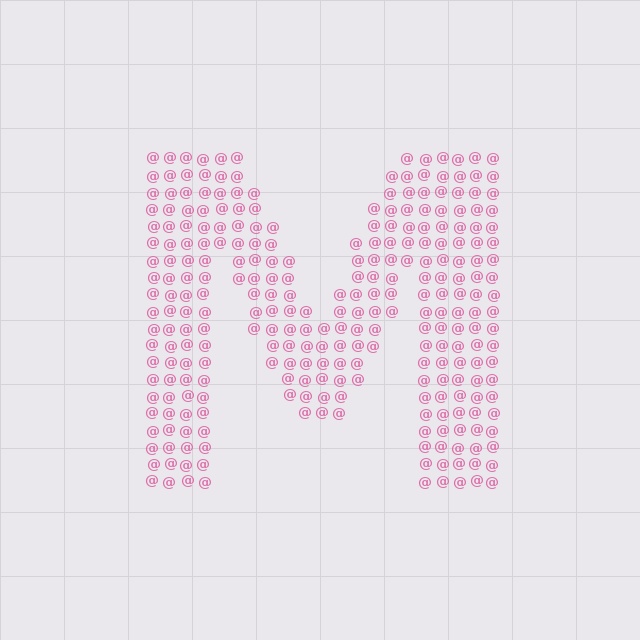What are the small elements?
The small elements are at signs.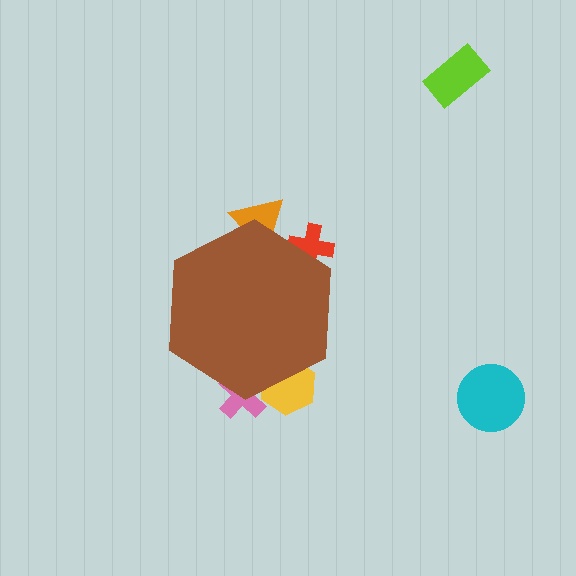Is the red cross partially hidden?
Yes, the red cross is partially hidden behind the brown hexagon.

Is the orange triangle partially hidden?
Yes, the orange triangle is partially hidden behind the brown hexagon.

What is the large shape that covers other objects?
A brown hexagon.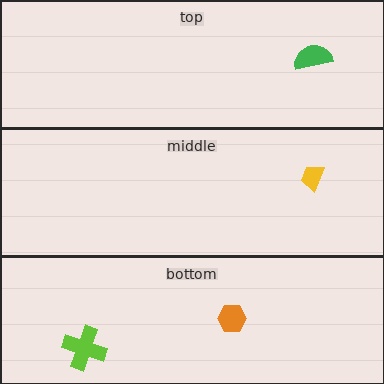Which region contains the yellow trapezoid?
The middle region.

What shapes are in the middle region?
The yellow trapezoid.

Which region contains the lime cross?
The bottom region.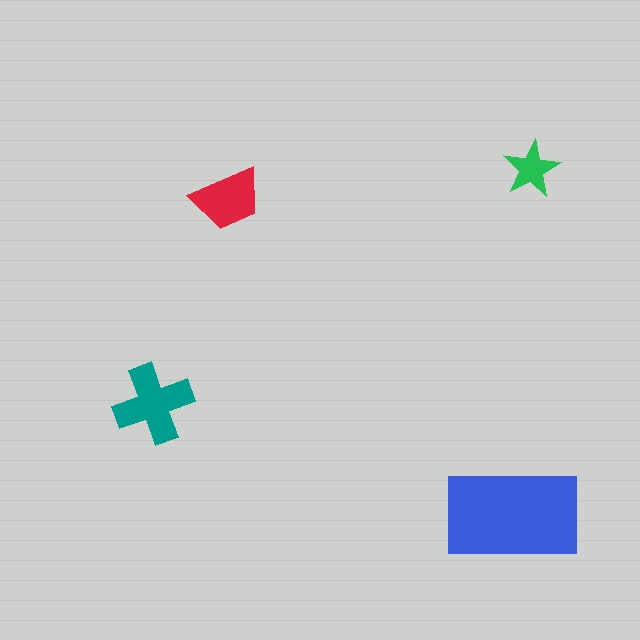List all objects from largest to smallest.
The blue rectangle, the teal cross, the red trapezoid, the green star.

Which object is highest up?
The green star is topmost.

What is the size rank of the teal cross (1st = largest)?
2nd.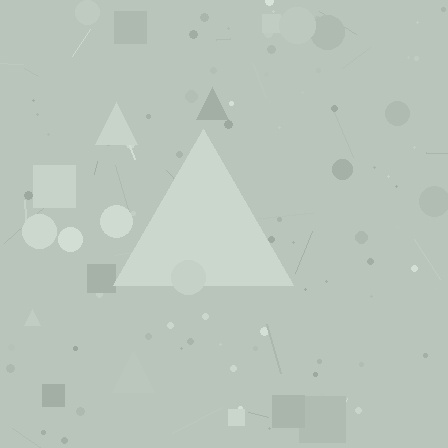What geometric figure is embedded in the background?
A triangle is embedded in the background.